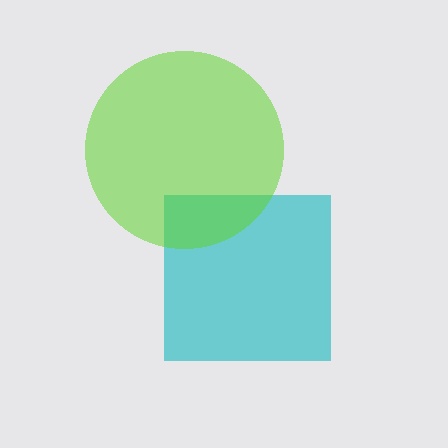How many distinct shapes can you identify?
There are 2 distinct shapes: a cyan square, a lime circle.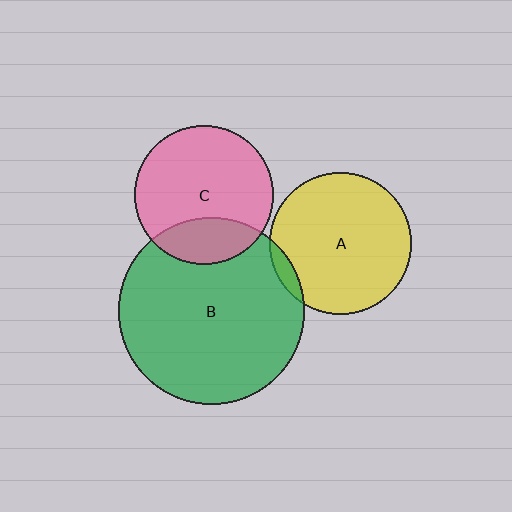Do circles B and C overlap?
Yes.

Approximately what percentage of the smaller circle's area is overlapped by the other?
Approximately 25%.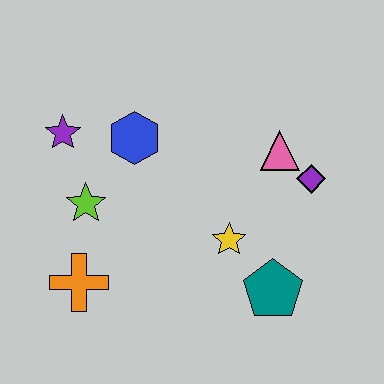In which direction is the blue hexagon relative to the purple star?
The blue hexagon is to the right of the purple star.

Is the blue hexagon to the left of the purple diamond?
Yes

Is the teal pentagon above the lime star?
No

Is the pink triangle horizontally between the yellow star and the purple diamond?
Yes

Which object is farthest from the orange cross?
The purple diamond is farthest from the orange cross.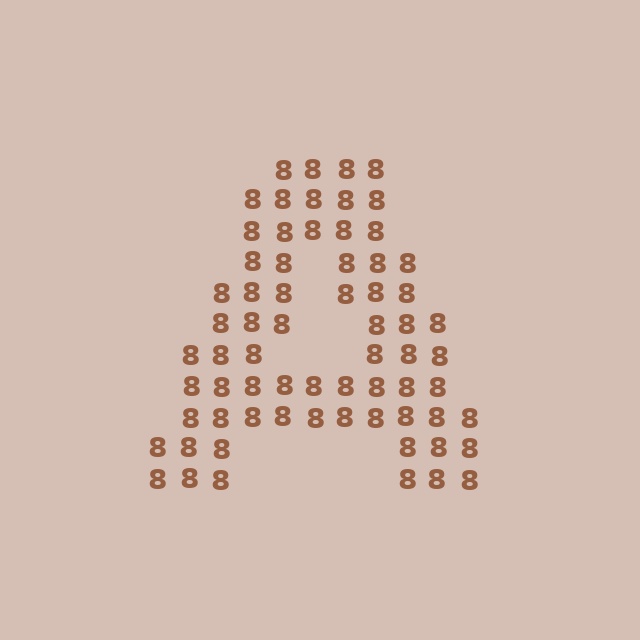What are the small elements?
The small elements are digit 8's.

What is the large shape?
The large shape is the letter A.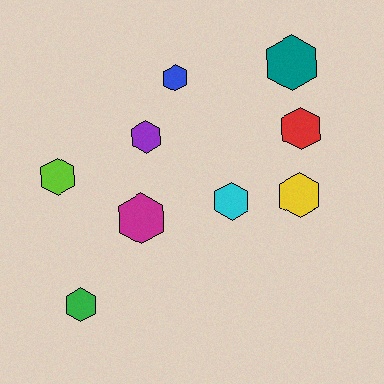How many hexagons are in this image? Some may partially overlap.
There are 9 hexagons.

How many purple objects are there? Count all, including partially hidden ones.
There is 1 purple object.